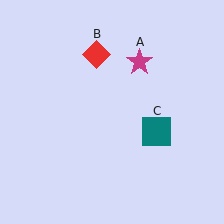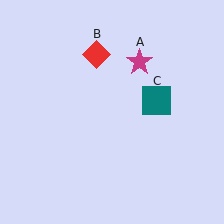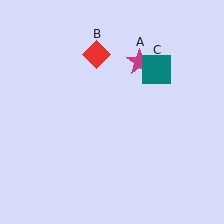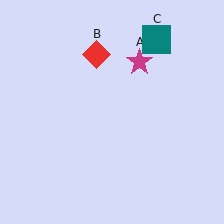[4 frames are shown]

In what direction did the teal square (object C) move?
The teal square (object C) moved up.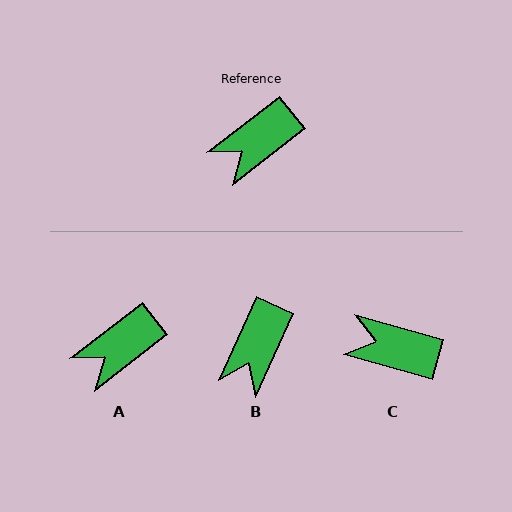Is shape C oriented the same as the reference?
No, it is off by about 53 degrees.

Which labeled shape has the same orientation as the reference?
A.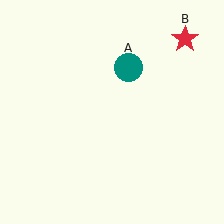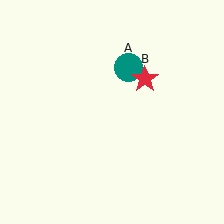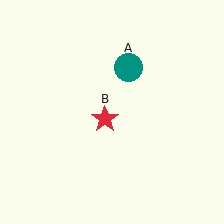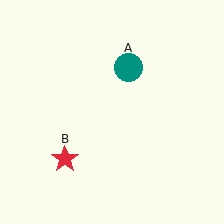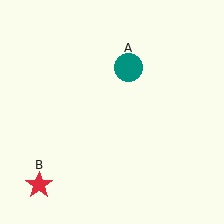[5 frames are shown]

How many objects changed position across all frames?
1 object changed position: red star (object B).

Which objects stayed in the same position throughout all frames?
Teal circle (object A) remained stationary.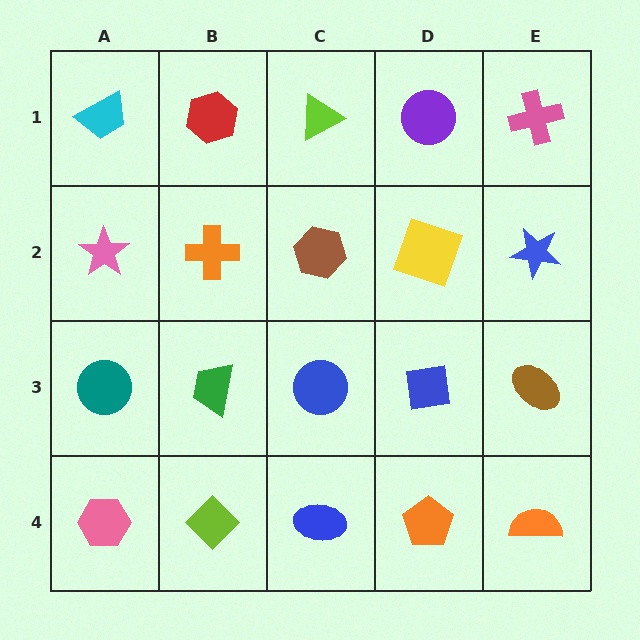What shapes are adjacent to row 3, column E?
A blue star (row 2, column E), an orange semicircle (row 4, column E), a blue square (row 3, column D).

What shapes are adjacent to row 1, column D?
A yellow square (row 2, column D), a lime triangle (row 1, column C), a pink cross (row 1, column E).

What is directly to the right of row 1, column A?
A red hexagon.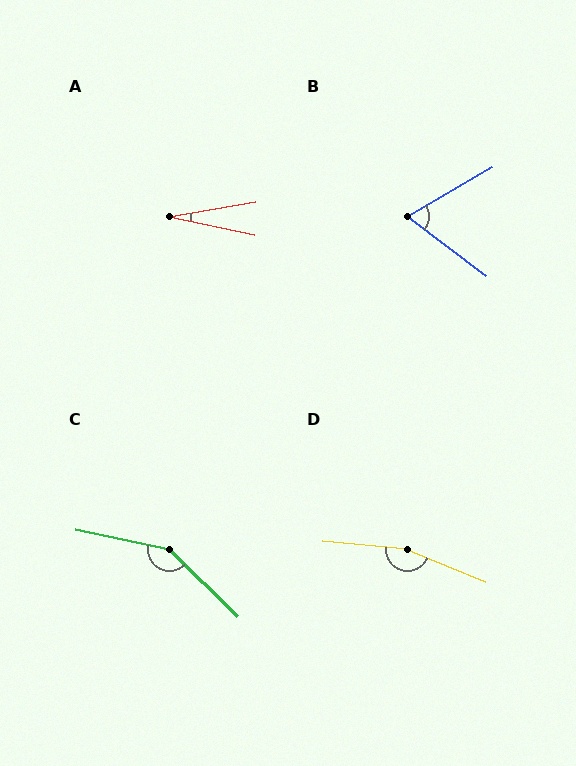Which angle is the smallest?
A, at approximately 22 degrees.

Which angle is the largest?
D, at approximately 163 degrees.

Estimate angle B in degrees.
Approximately 67 degrees.